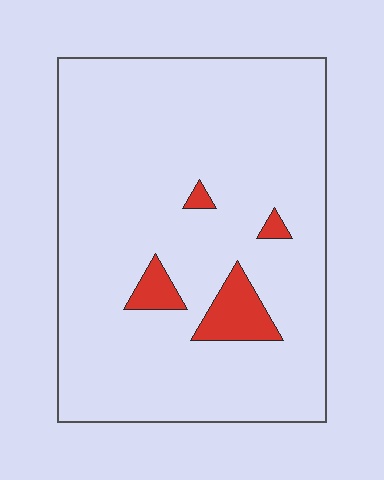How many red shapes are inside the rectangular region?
4.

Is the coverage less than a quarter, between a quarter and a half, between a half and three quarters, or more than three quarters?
Less than a quarter.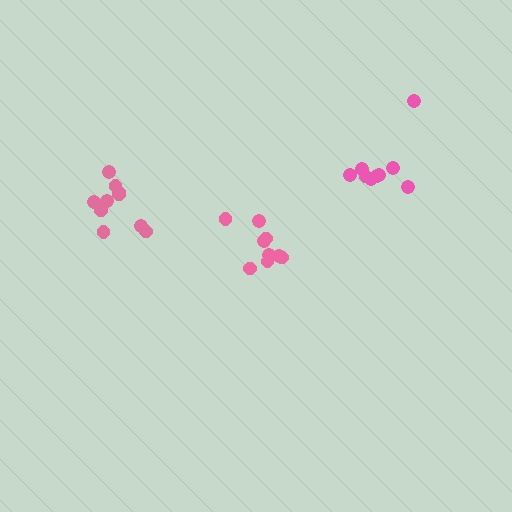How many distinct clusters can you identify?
There are 3 distinct clusters.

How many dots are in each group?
Group 1: 9 dots, Group 2: 10 dots, Group 3: 9 dots (28 total).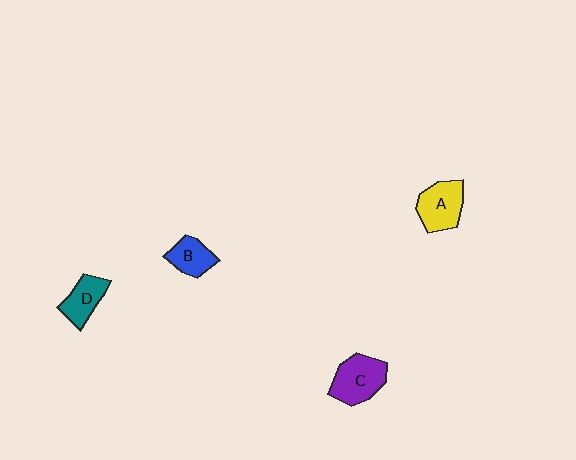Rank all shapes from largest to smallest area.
From largest to smallest: C (purple), A (yellow), D (teal), B (blue).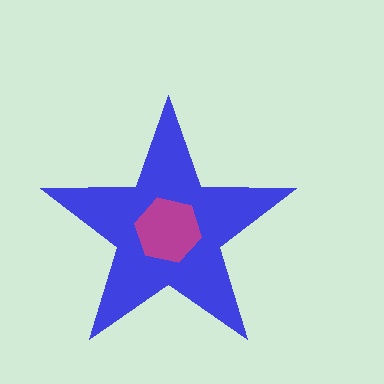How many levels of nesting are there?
2.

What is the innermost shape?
The magenta hexagon.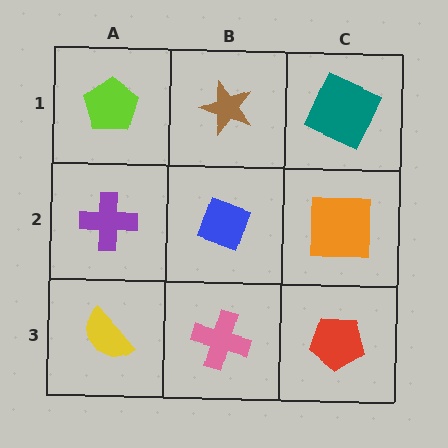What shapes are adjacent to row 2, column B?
A brown star (row 1, column B), a pink cross (row 3, column B), a purple cross (row 2, column A), an orange square (row 2, column C).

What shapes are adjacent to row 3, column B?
A blue diamond (row 2, column B), a yellow semicircle (row 3, column A), a red pentagon (row 3, column C).